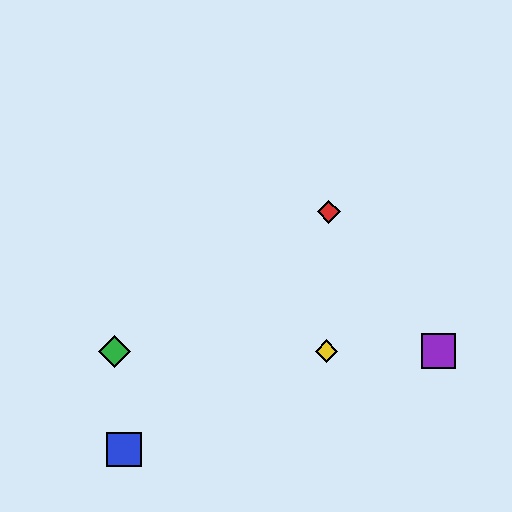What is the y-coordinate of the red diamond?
The red diamond is at y≈212.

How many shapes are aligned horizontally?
3 shapes (the green diamond, the yellow diamond, the purple square) are aligned horizontally.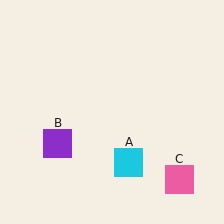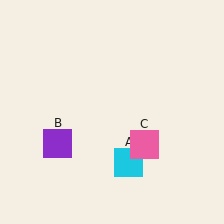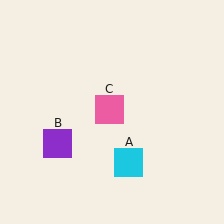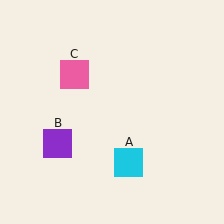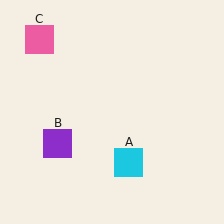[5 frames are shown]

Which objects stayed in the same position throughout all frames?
Cyan square (object A) and purple square (object B) remained stationary.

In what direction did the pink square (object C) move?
The pink square (object C) moved up and to the left.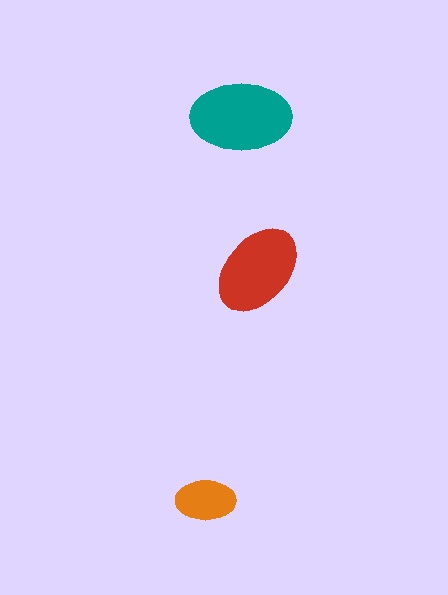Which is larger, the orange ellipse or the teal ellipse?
The teal one.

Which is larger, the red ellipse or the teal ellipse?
The teal one.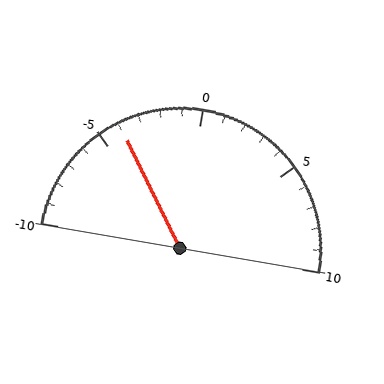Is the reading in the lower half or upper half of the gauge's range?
The reading is in the lower half of the range (-10 to 10).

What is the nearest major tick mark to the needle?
The nearest major tick mark is -5.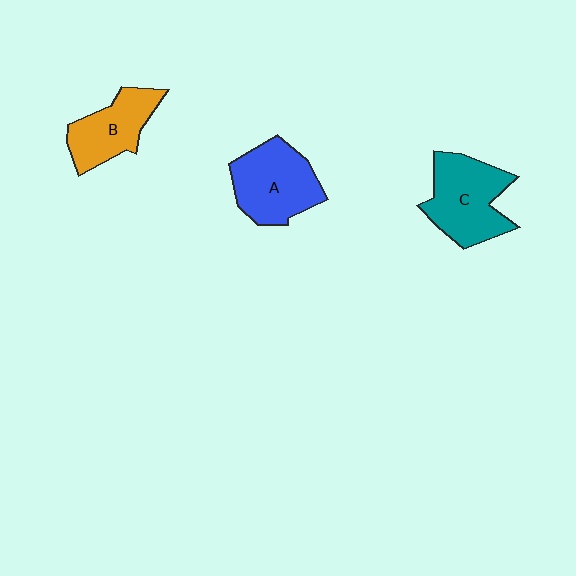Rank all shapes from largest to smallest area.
From largest to smallest: C (teal), A (blue), B (orange).